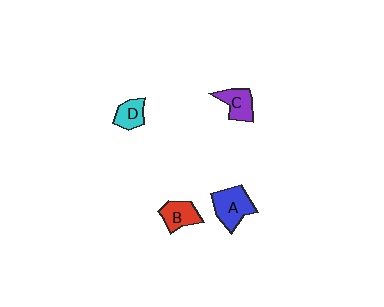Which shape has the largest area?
Shape A (blue).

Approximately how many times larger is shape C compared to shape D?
Approximately 1.2 times.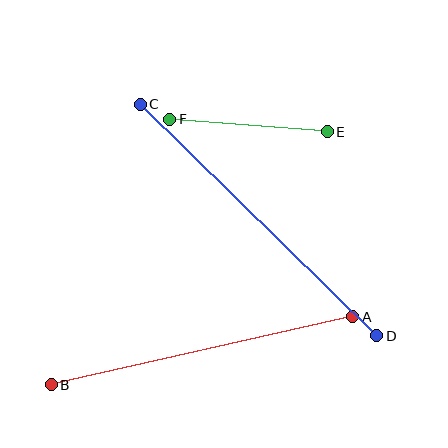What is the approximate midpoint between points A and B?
The midpoint is at approximately (202, 351) pixels.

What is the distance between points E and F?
The distance is approximately 158 pixels.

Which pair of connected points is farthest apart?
Points C and D are farthest apart.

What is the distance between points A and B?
The distance is approximately 309 pixels.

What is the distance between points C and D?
The distance is approximately 331 pixels.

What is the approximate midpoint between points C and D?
The midpoint is at approximately (258, 220) pixels.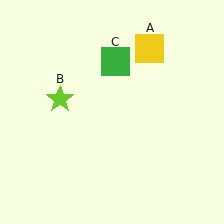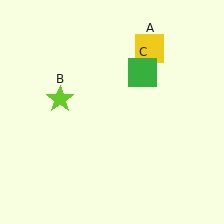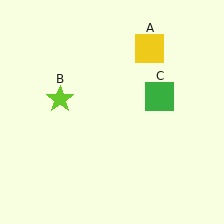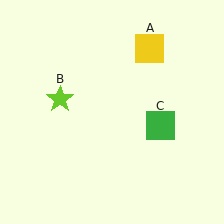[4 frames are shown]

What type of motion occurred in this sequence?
The green square (object C) rotated clockwise around the center of the scene.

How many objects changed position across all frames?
1 object changed position: green square (object C).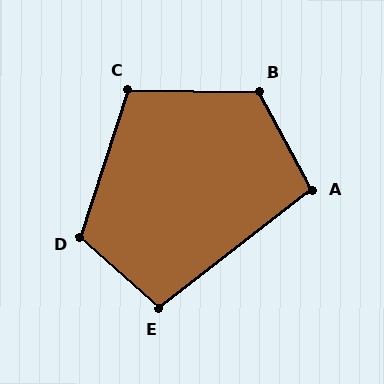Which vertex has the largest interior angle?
B, at approximately 120 degrees.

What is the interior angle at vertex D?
Approximately 114 degrees (obtuse).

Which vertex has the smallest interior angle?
A, at approximately 99 degrees.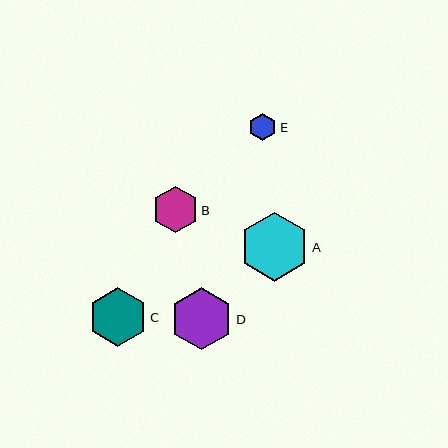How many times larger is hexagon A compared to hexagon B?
Hexagon A is approximately 1.5 times the size of hexagon B.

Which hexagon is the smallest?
Hexagon E is the smallest with a size of approximately 28 pixels.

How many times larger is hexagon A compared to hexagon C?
Hexagon A is approximately 1.2 times the size of hexagon C.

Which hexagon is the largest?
Hexagon A is the largest with a size of approximately 69 pixels.